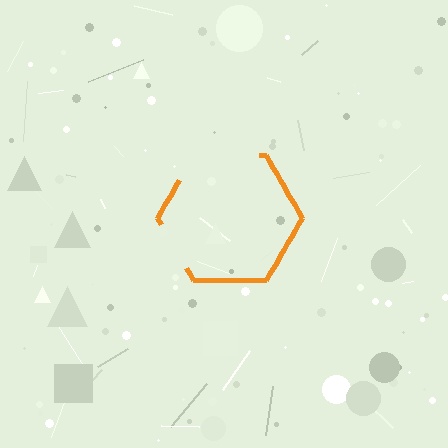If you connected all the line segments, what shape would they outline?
They would outline a hexagon.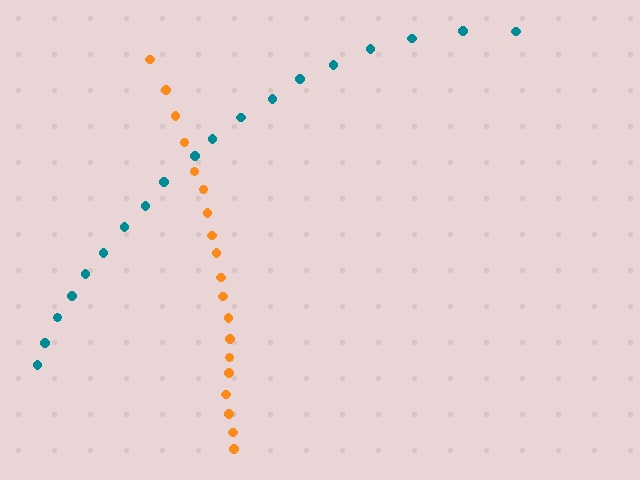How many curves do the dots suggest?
There are 2 distinct paths.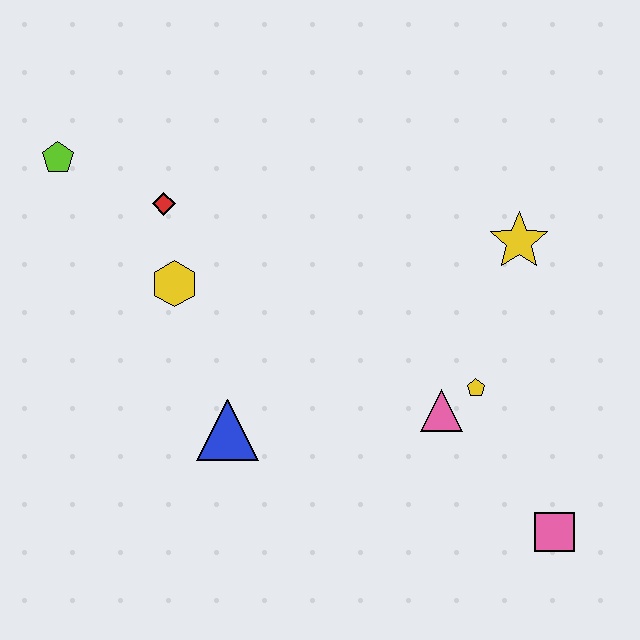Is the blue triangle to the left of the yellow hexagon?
No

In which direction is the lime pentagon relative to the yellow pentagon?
The lime pentagon is to the left of the yellow pentagon.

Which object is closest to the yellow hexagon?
The red diamond is closest to the yellow hexagon.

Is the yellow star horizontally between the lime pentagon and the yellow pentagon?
No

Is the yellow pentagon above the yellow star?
No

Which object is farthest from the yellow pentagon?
The lime pentagon is farthest from the yellow pentagon.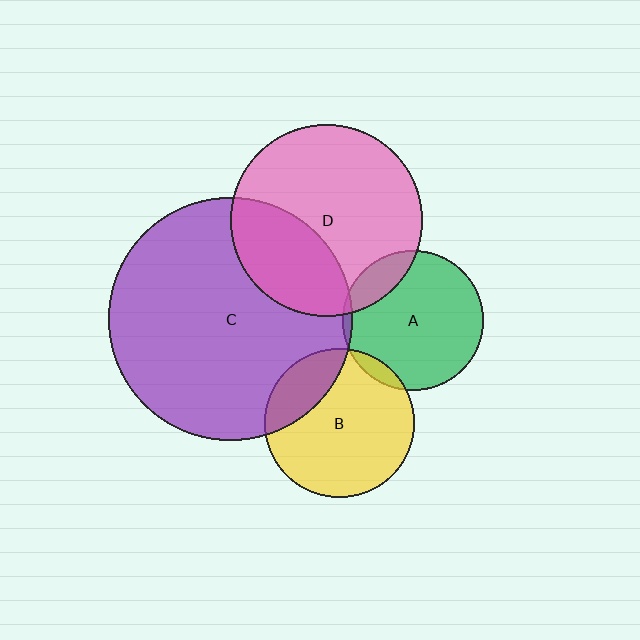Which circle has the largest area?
Circle C (purple).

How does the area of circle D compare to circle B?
Approximately 1.6 times.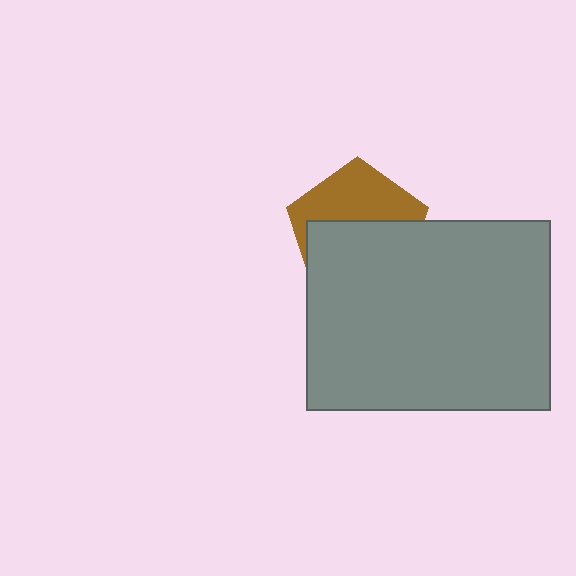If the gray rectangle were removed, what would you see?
You would see the complete brown pentagon.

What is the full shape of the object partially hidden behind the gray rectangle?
The partially hidden object is a brown pentagon.